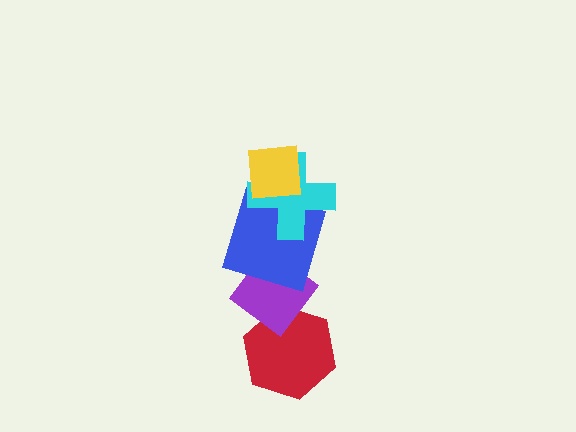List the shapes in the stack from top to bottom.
From top to bottom: the yellow square, the cyan cross, the blue square, the purple diamond, the red hexagon.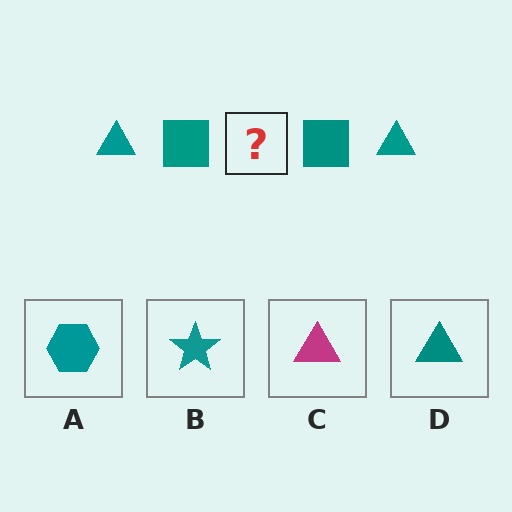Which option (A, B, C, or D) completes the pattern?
D.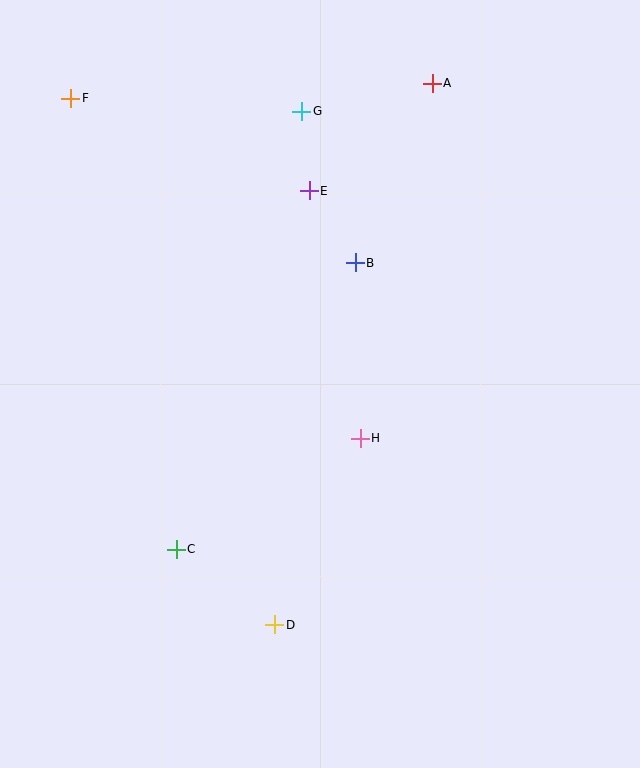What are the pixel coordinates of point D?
Point D is at (275, 625).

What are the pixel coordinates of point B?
Point B is at (355, 263).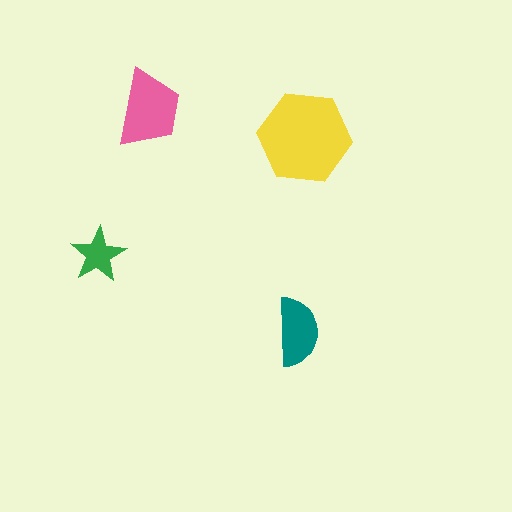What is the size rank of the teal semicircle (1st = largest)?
3rd.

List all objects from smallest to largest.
The green star, the teal semicircle, the pink trapezoid, the yellow hexagon.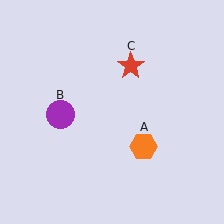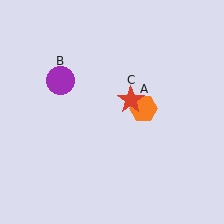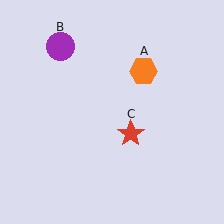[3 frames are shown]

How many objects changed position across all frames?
3 objects changed position: orange hexagon (object A), purple circle (object B), red star (object C).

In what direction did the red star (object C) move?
The red star (object C) moved down.